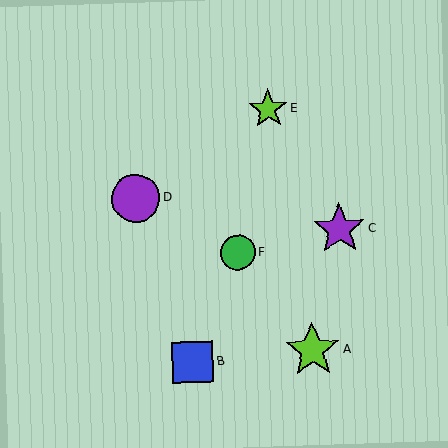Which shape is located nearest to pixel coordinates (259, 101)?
The lime star (labeled E) at (268, 109) is nearest to that location.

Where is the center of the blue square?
The center of the blue square is at (192, 362).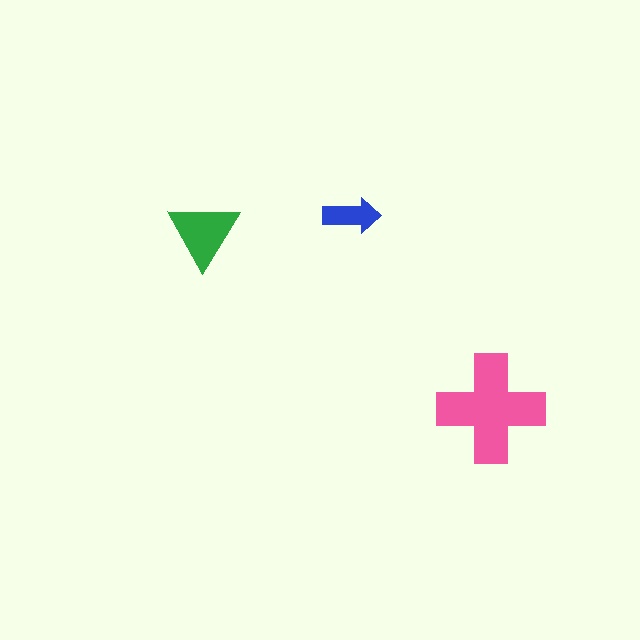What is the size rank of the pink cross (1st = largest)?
1st.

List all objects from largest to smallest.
The pink cross, the green triangle, the blue arrow.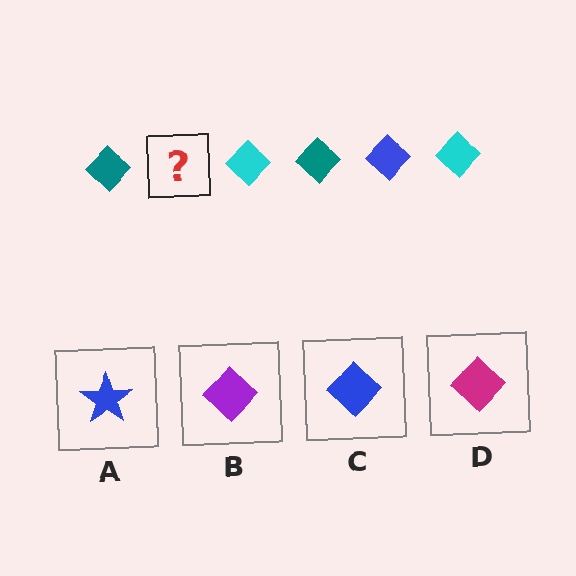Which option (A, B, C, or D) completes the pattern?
C.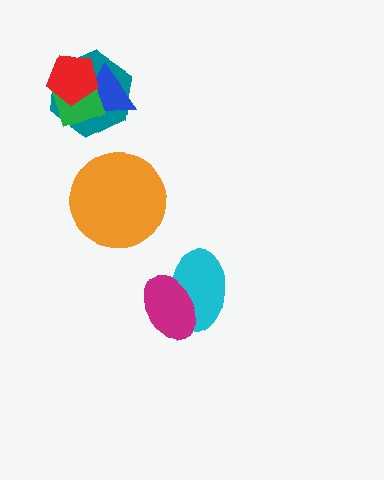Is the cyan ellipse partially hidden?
Yes, it is partially covered by another shape.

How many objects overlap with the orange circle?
0 objects overlap with the orange circle.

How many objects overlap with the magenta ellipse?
1 object overlaps with the magenta ellipse.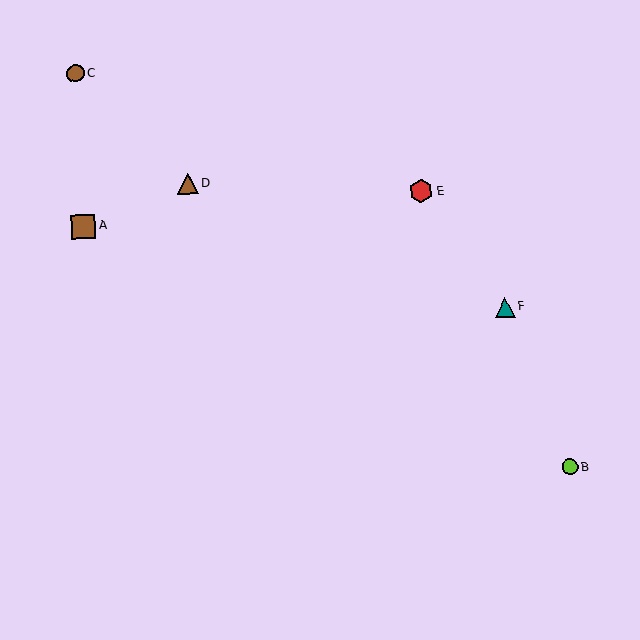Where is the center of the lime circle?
The center of the lime circle is at (570, 467).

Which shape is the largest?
The red hexagon (labeled E) is the largest.